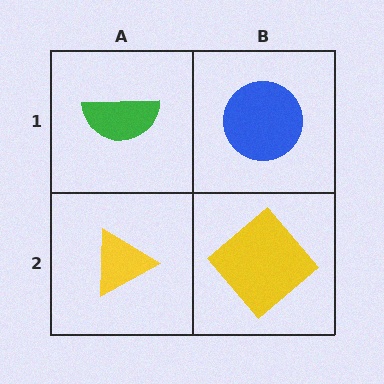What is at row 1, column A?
A green semicircle.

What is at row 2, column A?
A yellow triangle.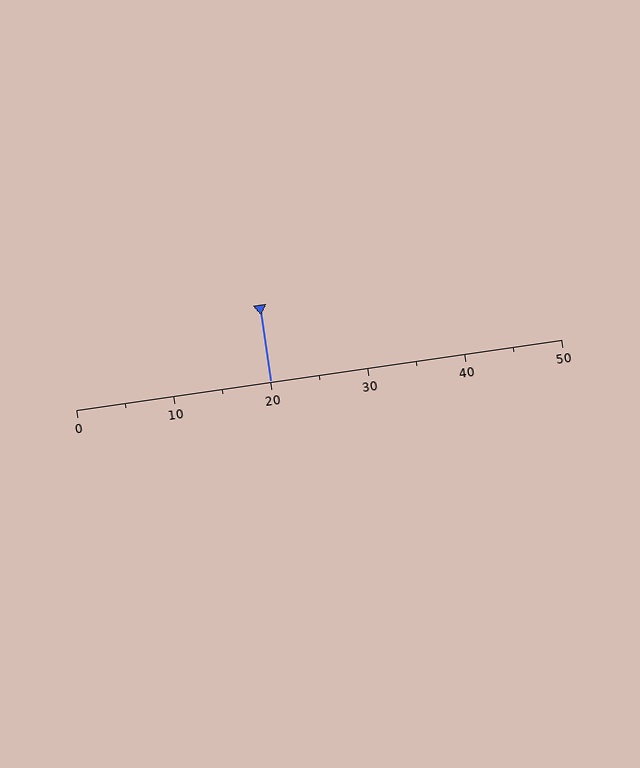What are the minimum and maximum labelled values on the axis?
The axis runs from 0 to 50.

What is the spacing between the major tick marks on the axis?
The major ticks are spaced 10 apart.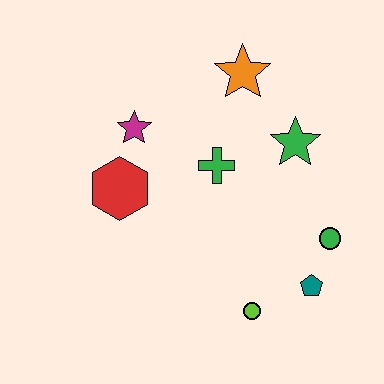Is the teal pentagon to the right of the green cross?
Yes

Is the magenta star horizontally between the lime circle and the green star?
No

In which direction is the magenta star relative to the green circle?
The magenta star is to the left of the green circle.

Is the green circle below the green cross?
Yes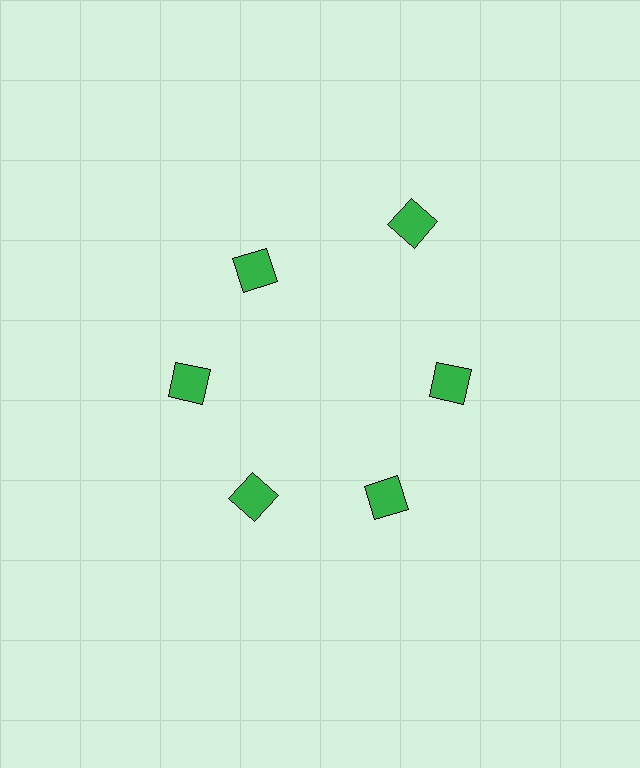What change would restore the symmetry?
The symmetry would be restored by moving it inward, back onto the ring so that all 6 squares sit at equal angles and equal distance from the center.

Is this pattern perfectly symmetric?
No. The 6 green squares are arranged in a ring, but one element near the 1 o'clock position is pushed outward from the center, breaking the 6-fold rotational symmetry.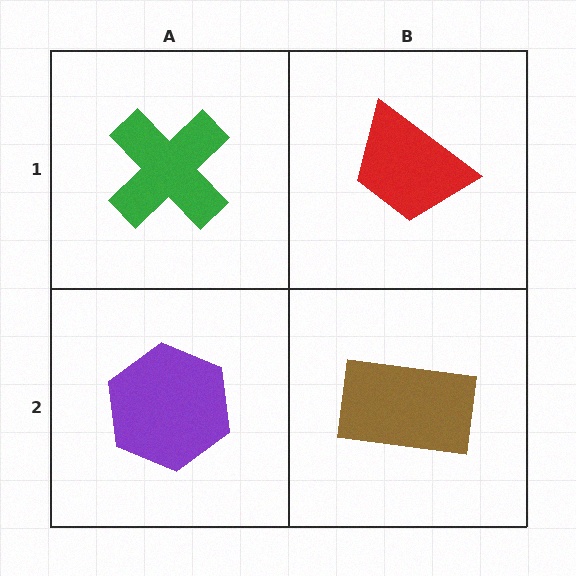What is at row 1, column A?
A green cross.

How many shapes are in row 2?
2 shapes.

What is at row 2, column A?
A purple hexagon.